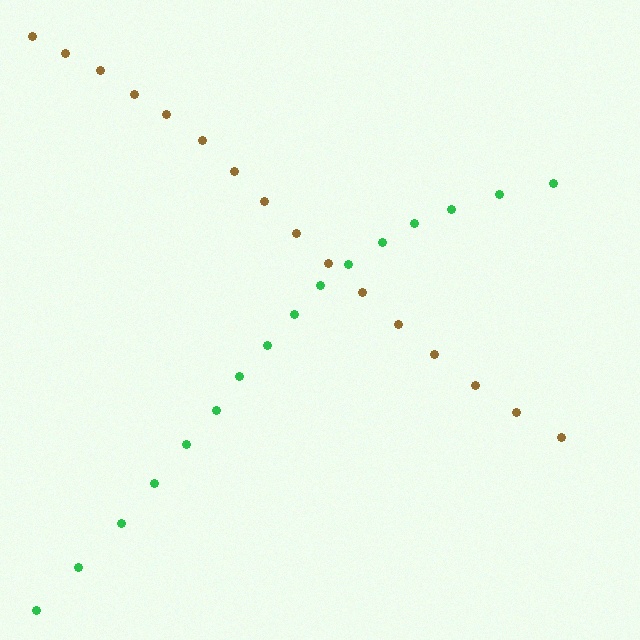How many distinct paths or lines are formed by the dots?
There are 2 distinct paths.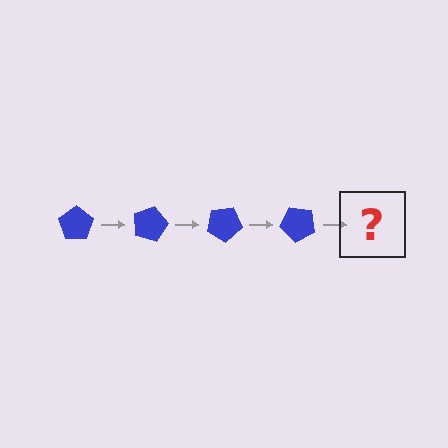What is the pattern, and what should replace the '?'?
The pattern is that the pentagon rotates 15 degrees each step. The '?' should be a blue pentagon rotated 60 degrees.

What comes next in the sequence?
The next element should be a blue pentagon rotated 60 degrees.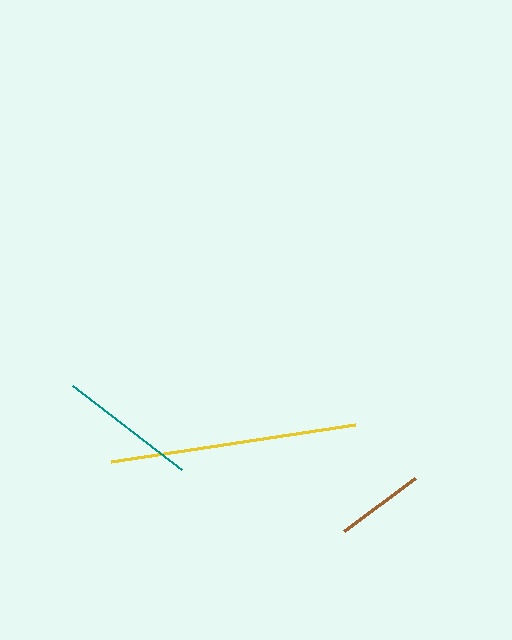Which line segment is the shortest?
The brown line is the shortest at approximately 88 pixels.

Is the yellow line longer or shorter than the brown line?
The yellow line is longer than the brown line.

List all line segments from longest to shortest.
From longest to shortest: yellow, teal, brown.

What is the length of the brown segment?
The brown segment is approximately 88 pixels long.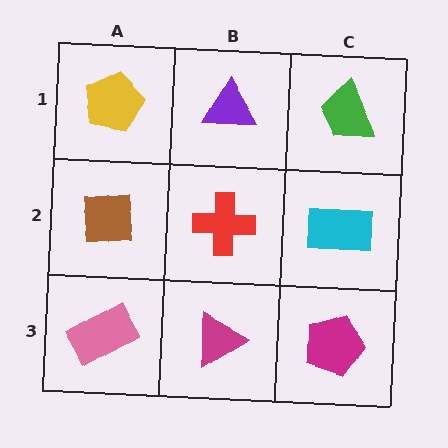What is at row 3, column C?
A magenta pentagon.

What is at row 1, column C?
A green trapezoid.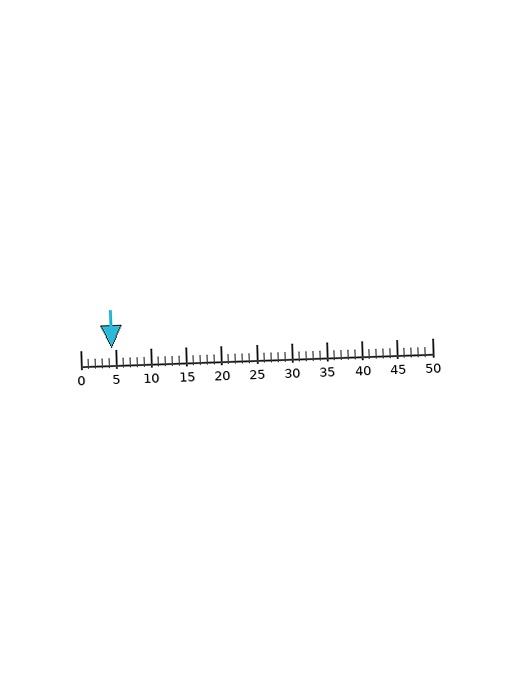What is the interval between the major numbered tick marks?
The major tick marks are spaced 5 units apart.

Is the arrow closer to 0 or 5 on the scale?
The arrow is closer to 5.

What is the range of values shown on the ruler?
The ruler shows values from 0 to 50.